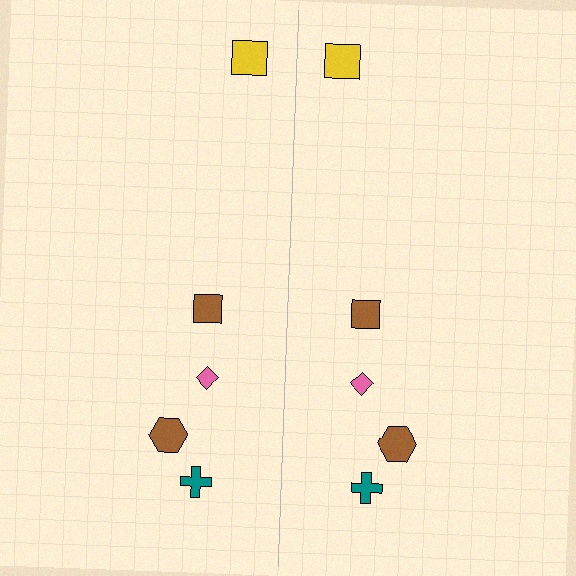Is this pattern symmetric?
Yes, this pattern has bilateral (reflection) symmetry.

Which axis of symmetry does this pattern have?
The pattern has a vertical axis of symmetry running through the center of the image.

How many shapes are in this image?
There are 10 shapes in this image.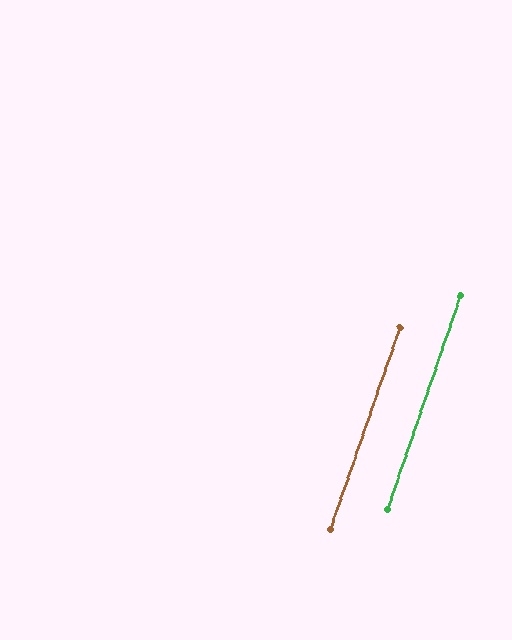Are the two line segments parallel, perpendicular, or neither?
Parallel — their directions differ by only 0.4°.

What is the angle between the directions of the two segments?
Approximately 0 degrees.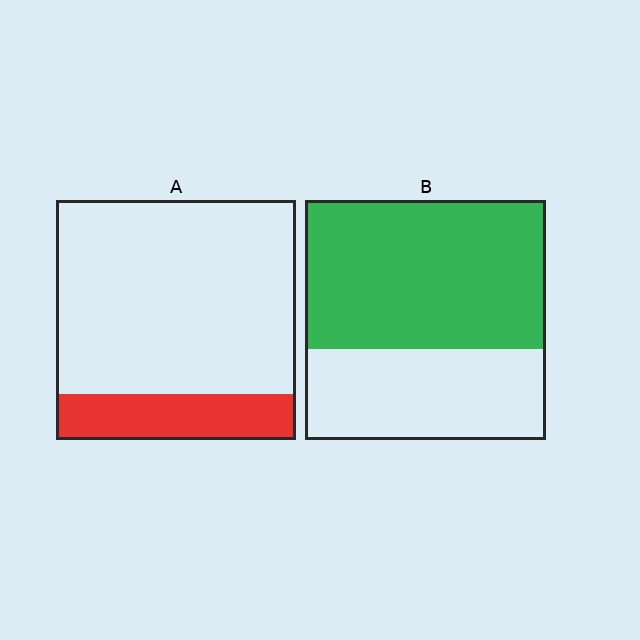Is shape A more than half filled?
No.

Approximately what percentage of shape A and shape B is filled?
A is approximately 20% and B is approximately 60%.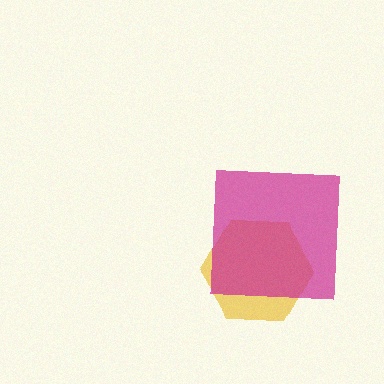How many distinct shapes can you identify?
There are 2 distinct shapes: a yellow hexagon, a magenta square.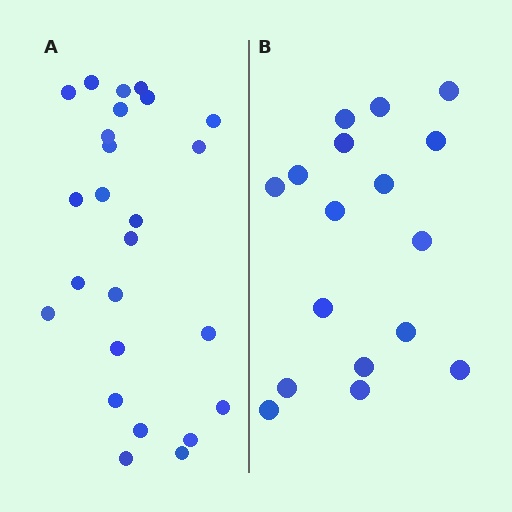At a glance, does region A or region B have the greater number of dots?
Region A (the left region) has more dots.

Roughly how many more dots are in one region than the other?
Region A has roughly 8 or so more dots than region B.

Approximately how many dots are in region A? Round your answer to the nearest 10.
About 20 dots. (The exact count is 25, which rounds to 20.)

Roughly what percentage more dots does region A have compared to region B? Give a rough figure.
About 45% more.